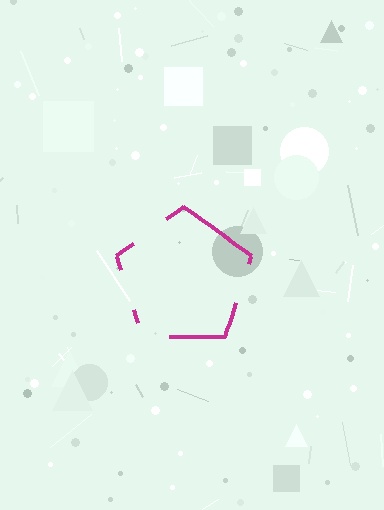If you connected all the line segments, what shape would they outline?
They would outline a pentagon.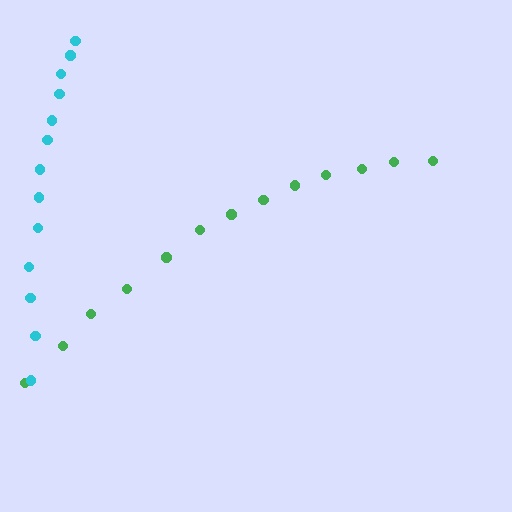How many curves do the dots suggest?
There are 2 distinct paths.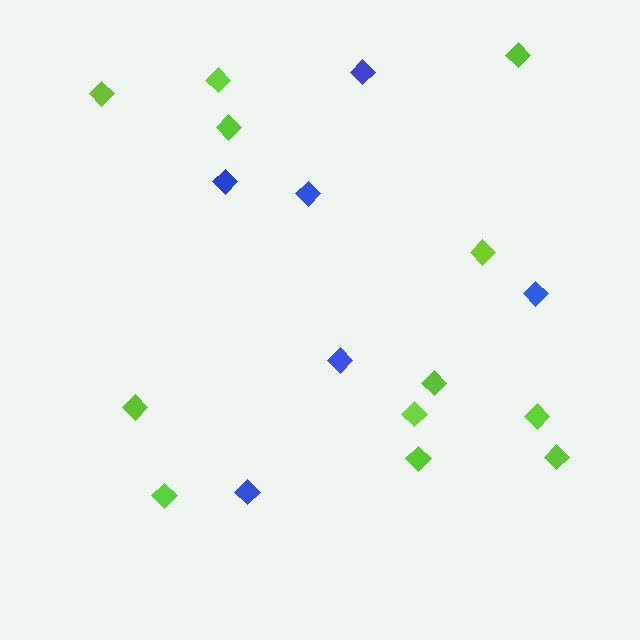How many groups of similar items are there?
There are 2 groups: one group of blue diamonds (6) and one group of lime diamonds (12).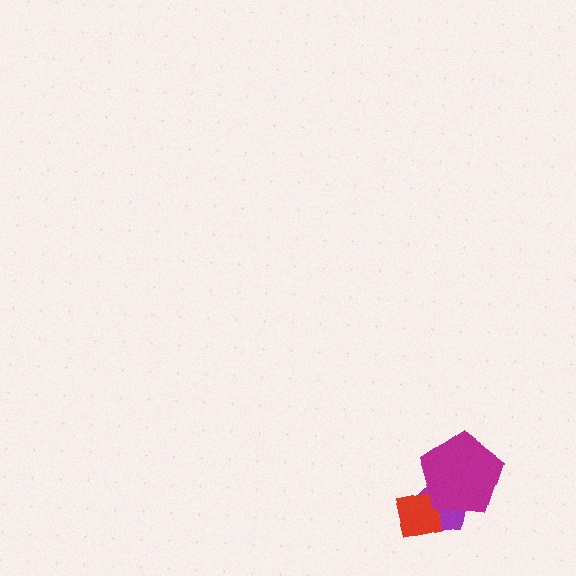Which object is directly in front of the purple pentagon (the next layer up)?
The red square is directly in front of the purple pentagon.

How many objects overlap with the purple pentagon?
2 objects overlap with the purple pentagon.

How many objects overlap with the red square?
2 objects overlap with the red square.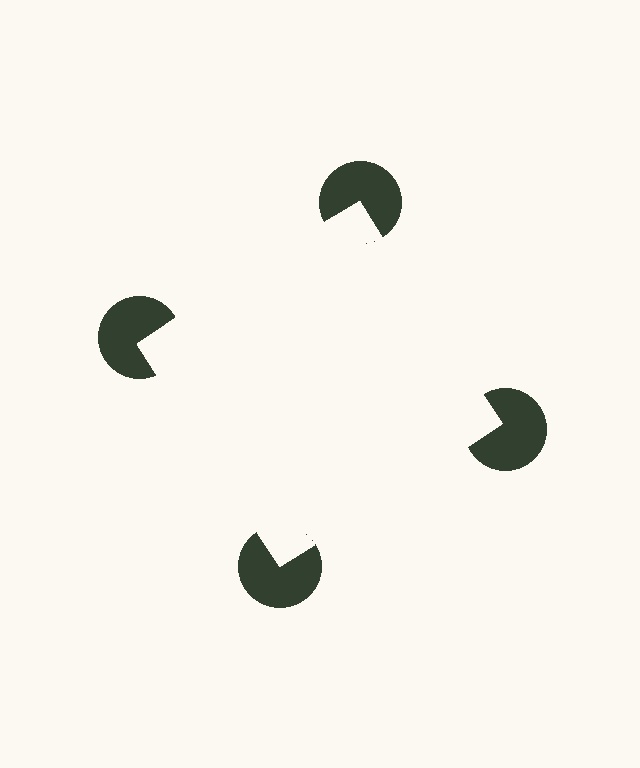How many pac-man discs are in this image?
There are 4 — one at each vertex of the illusory square.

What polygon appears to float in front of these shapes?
An illusory square — its edges are inferred from the aligned wedge cuts in the pac-man discs, not physically drawn.